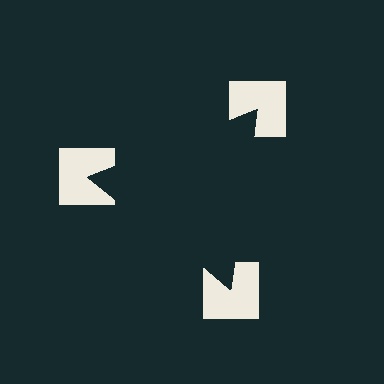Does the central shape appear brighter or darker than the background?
It typically appears slightly darker than the background, even though no actual brightness change is drawn.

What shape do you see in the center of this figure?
An illusory triangle — its edges are inferred from the aligned wedge cuts in the notched squares, not physically drawn.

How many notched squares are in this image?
There are 3 — one at each vertex of the illusory triangle.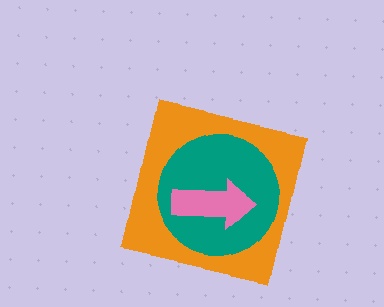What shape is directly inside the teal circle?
The pink arrow.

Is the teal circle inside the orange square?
Yes.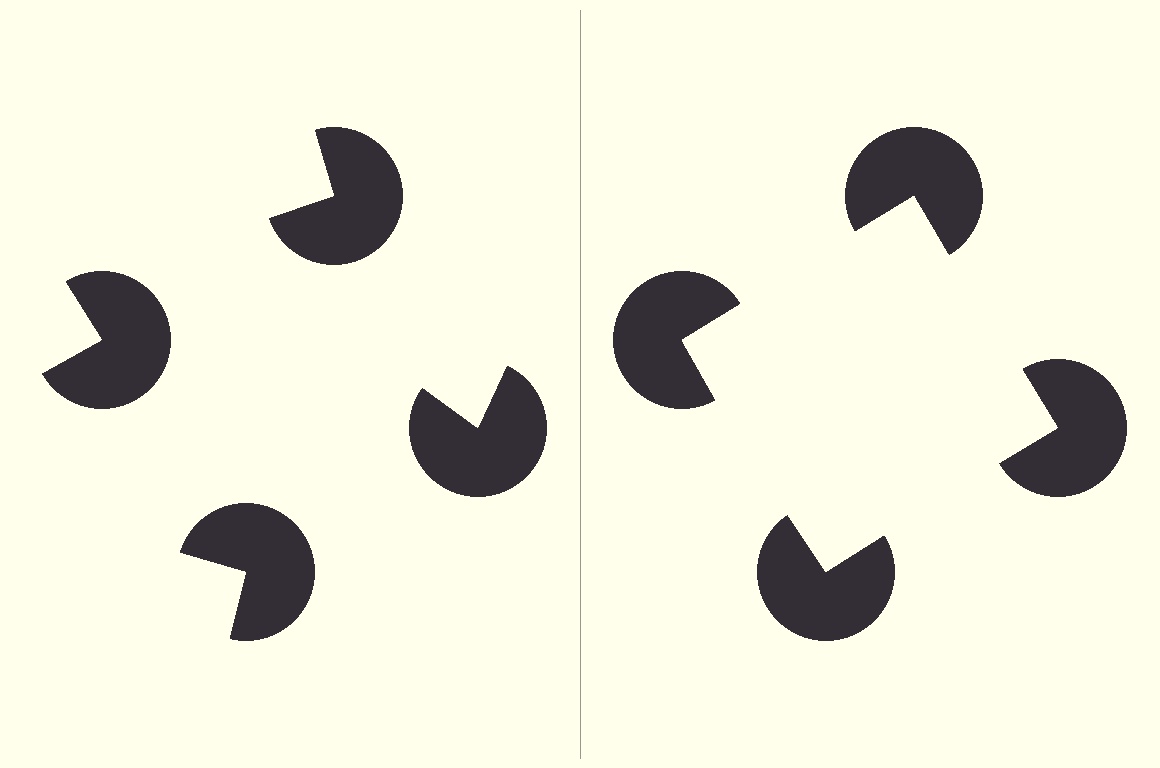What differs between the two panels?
The pac-man discs are positioned identically on both sides; only the wedge orientations differ. On the right they align to a square; on the left they are misaligned.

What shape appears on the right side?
An illusory square.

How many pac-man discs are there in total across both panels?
8 — 4 on each side.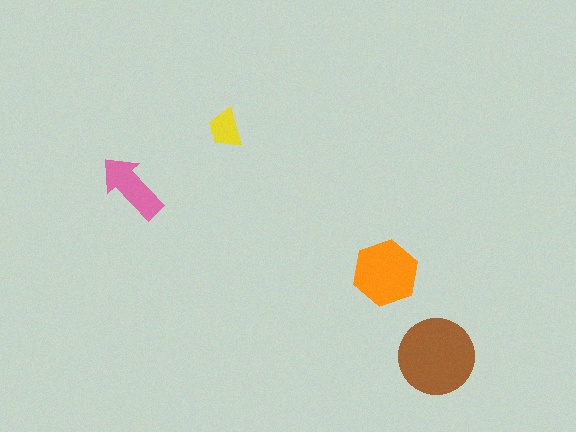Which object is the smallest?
The yellow trapezoid.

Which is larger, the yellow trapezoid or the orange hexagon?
The orange hexagon.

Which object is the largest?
The brown circle.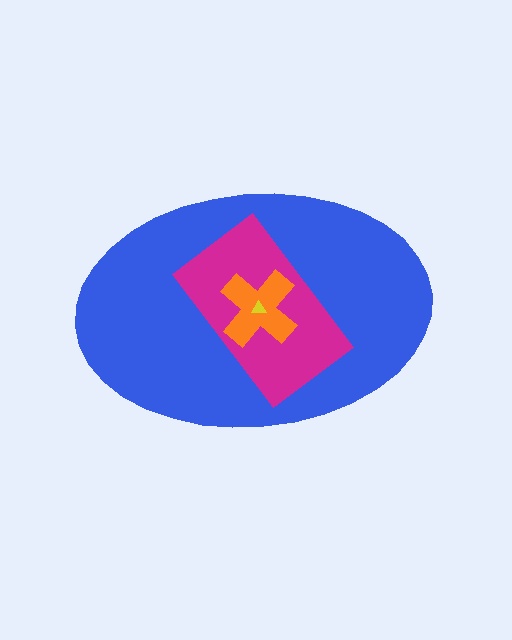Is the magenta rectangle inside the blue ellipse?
Yes.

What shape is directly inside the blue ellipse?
The magenta rectangle.